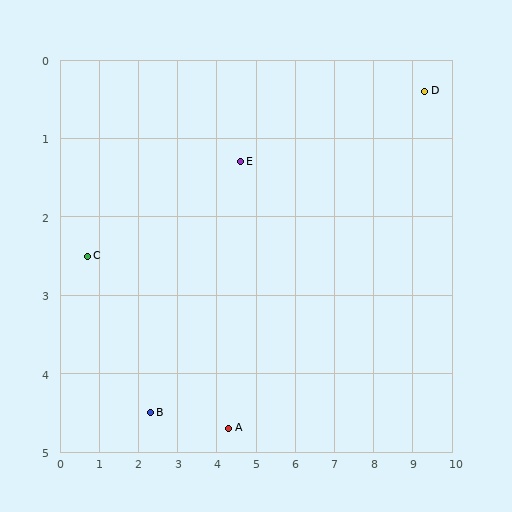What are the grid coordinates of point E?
Point E is at approximately (4.6, 1.3).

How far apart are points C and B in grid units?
Points C and B are about 2.6 grid units apart.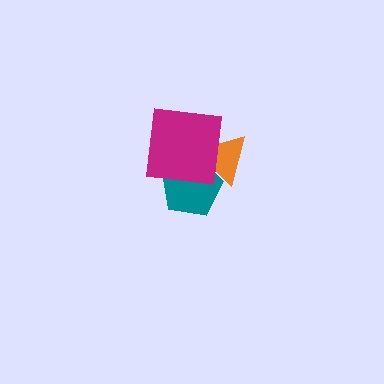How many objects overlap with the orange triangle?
2 objects overlap with the orange triangle.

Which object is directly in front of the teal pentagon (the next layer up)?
The orange triangle is directly in front of the teal pentagon.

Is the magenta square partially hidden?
No, no other shape covers it.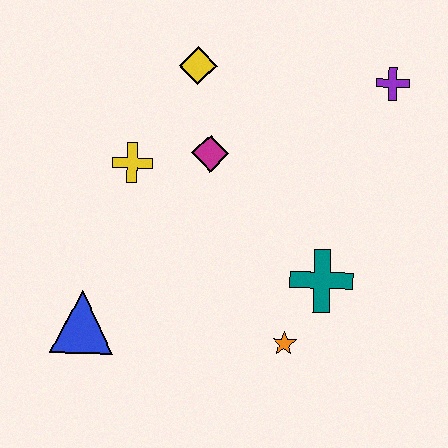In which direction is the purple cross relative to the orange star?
The purple cross is above the orange star.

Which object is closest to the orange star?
The teal cross is closest to the orange star.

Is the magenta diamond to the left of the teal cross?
Yes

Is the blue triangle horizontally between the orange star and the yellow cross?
No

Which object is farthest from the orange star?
The yellow diamond is farthest from the orange star.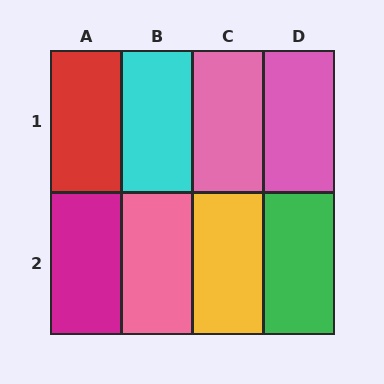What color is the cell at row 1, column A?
Red.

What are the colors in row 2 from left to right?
Magenta, pink, yellow, green.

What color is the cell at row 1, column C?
Pink.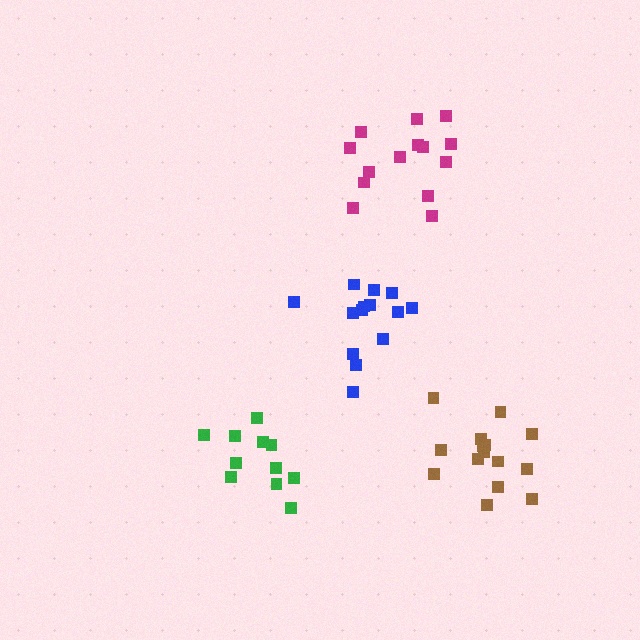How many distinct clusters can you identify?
There are 4 distinct clusters.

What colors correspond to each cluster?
The clusters are colored: brown, green, blue, magenta.